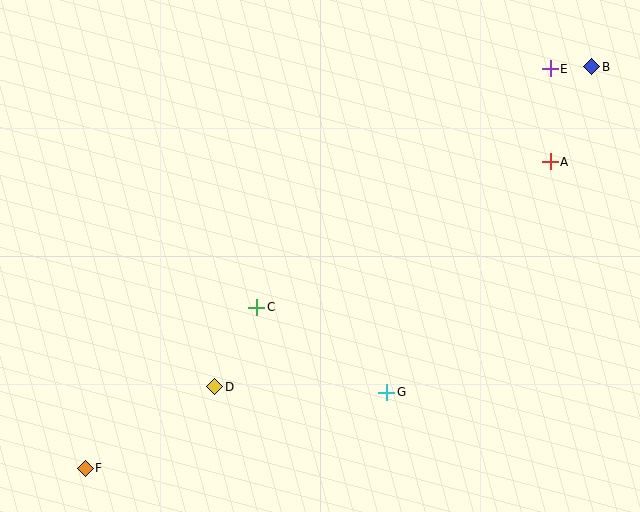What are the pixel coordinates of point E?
Point E is at (550, 69).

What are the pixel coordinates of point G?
Point G is at (387, 392).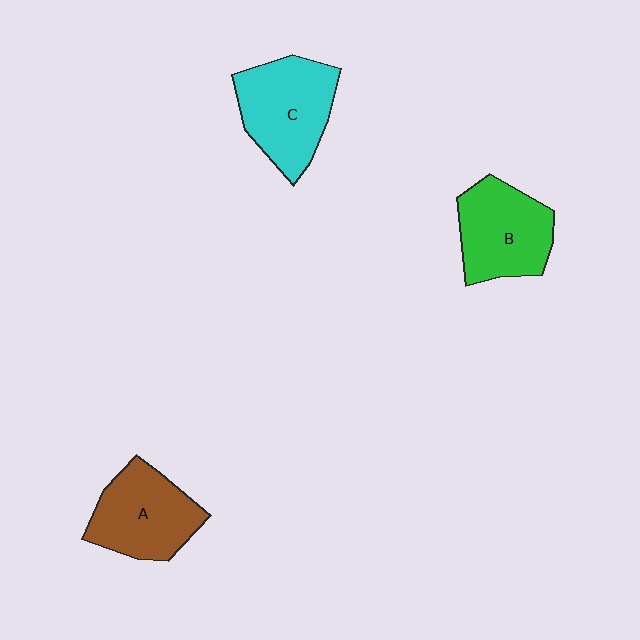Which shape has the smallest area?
Shape A (brown).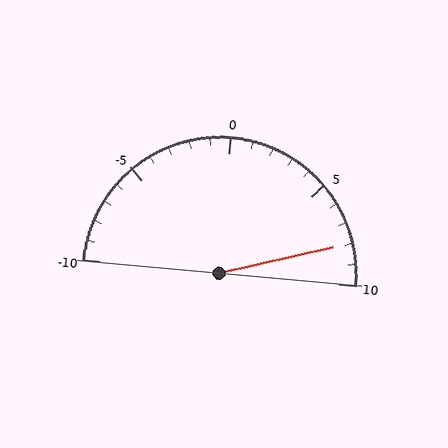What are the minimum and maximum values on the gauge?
The gauge ranges from -10 to 10.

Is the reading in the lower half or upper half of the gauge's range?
The reading is in the upper half of the range (-10 to 10).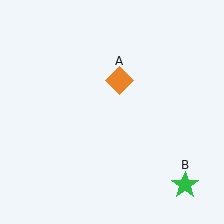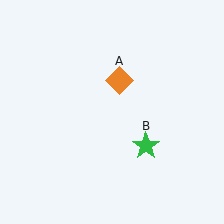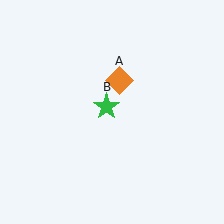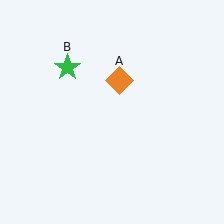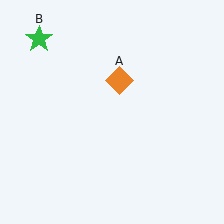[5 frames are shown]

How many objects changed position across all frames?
1 object changed position: green star (object B).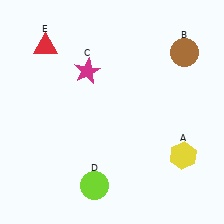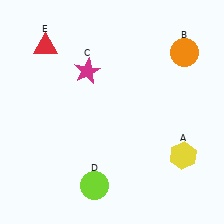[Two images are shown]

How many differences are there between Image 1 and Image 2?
There is 1 difference between the two images.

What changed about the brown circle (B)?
In Image 1, B is brown. In Image 2, it changed to orange.